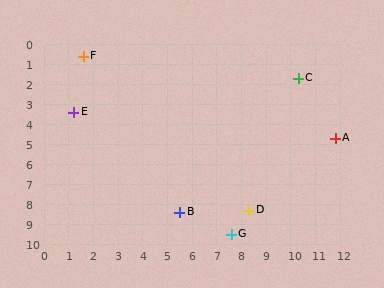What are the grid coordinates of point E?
Point E is at approximately (1.2, 3.4).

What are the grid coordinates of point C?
Point C is at approximately (10.3, 1.7).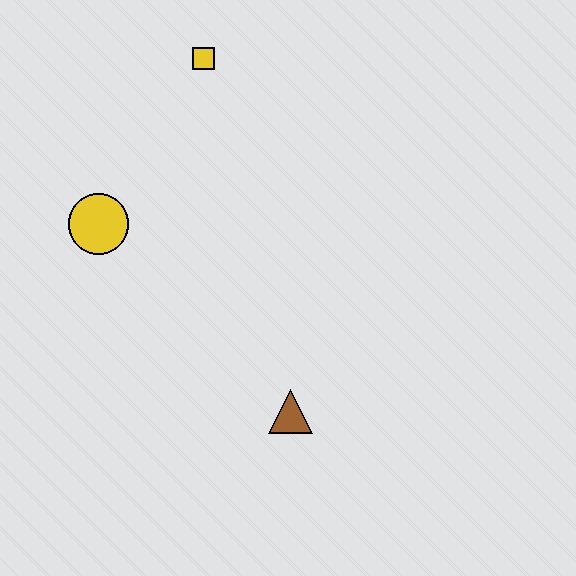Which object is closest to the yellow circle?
The yellow square is closest to the yellow circle.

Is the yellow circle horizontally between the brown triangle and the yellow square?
No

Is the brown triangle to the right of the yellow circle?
Yes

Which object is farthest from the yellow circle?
The brown triangle is farthest from the yellow circle.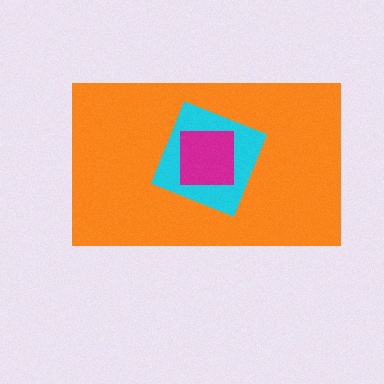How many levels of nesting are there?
3.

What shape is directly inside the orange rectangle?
The cyan diamond.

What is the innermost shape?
The magenta square.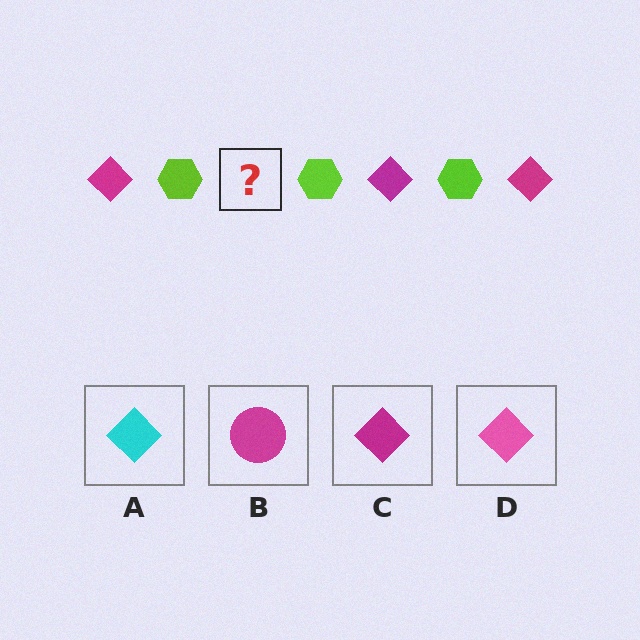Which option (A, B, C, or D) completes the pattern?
C.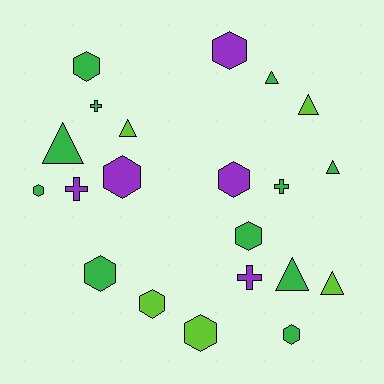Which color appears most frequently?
Green, with 11 objects.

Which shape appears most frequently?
Hexagon, with 10 objects.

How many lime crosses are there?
There are no lime crosses.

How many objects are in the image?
There are 21 objects.